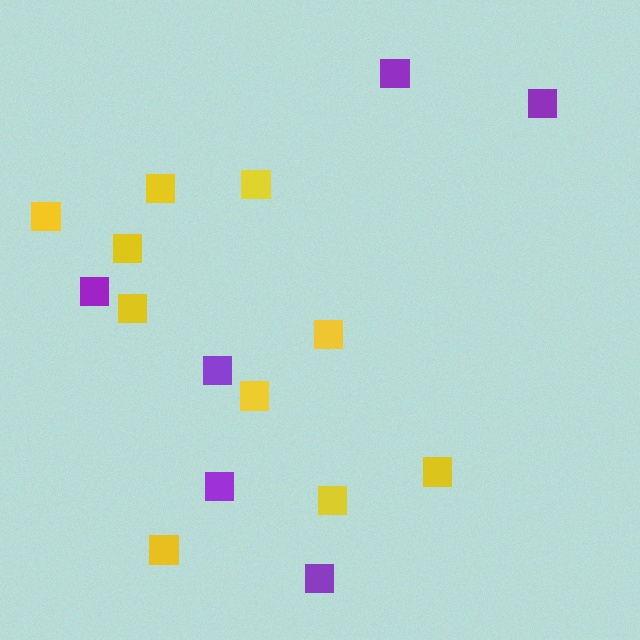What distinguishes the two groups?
There are 2 groups: one group of yellow squares (10) and one group of purple squares (6).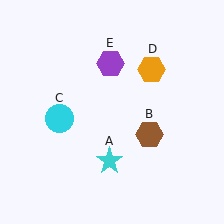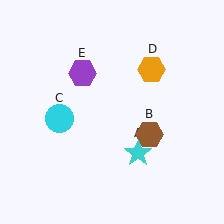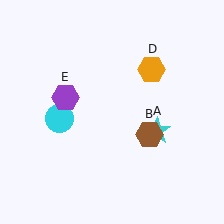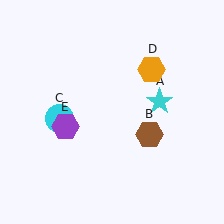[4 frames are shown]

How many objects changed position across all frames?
2 objects changed position: cyan star (object A), purple hexagon (object E).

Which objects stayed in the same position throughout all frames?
Brown hexagon (object B) and cyan circle (object C) and orange hexagon (object D) remained stationary.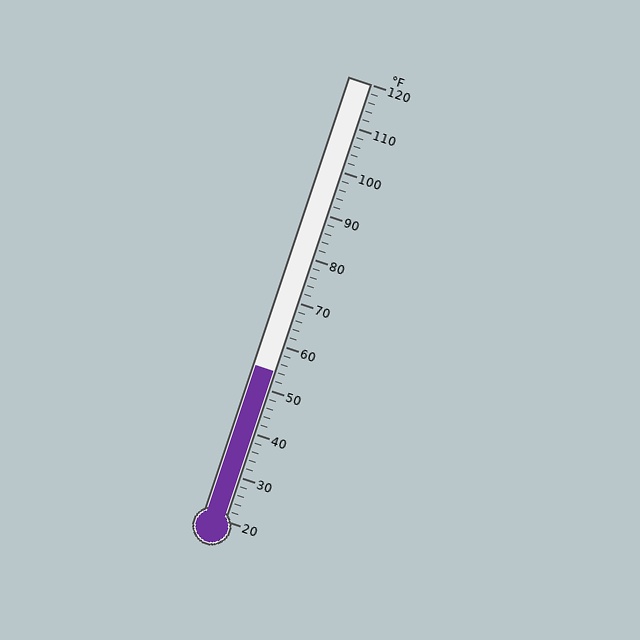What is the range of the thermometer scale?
The thermometer scale ranges from 20°F to 120°F.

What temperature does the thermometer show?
The thermometer shows approximately 54°F.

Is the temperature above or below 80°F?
The temperature is below 80°F.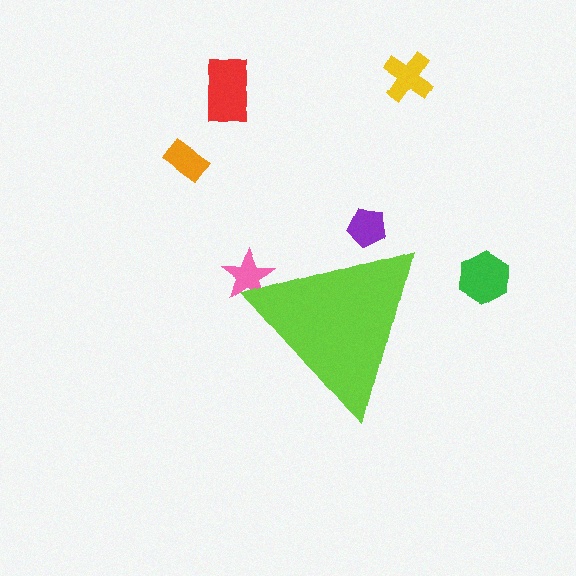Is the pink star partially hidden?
Yes, the pink star is partially hidden behind the lime triangle.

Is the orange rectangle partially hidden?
No, the orange rectangle is fully visible.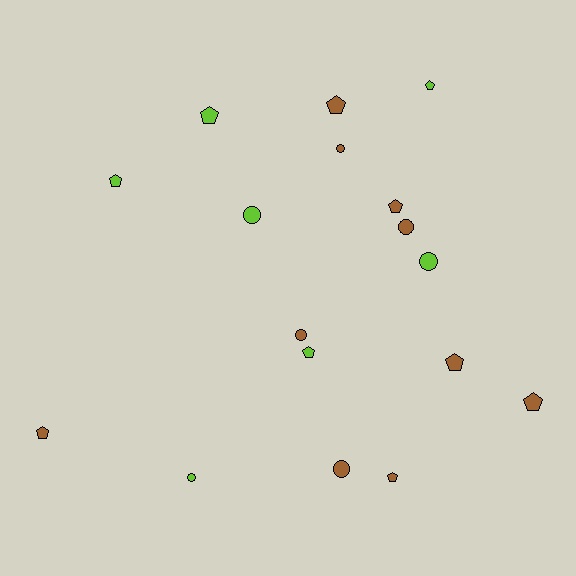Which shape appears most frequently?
Pentagon, with 10 objects.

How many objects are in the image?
There are 17 objects.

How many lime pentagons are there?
There are 4 lime pentagons.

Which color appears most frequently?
Brown, with 10 objects.